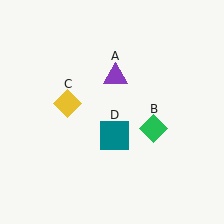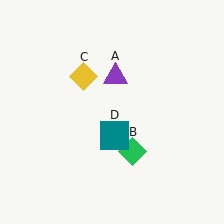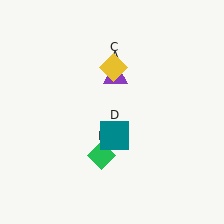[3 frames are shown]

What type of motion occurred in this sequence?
The green diamond (object B), yellow diamond (object C) rotated clockwise around the center of the scene.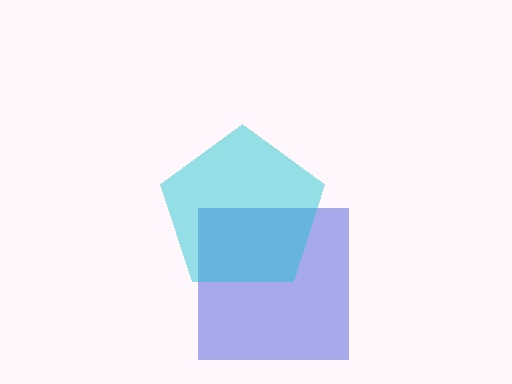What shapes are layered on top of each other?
The layered shapes are: a blue square, a cyan pentagon.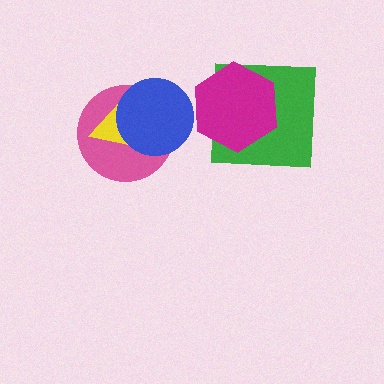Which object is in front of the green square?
The magenta hexagon is in front of the green square.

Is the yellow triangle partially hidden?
Yes, it is partially covered by another shape.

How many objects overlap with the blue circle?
2 objects overlap with the blue circle.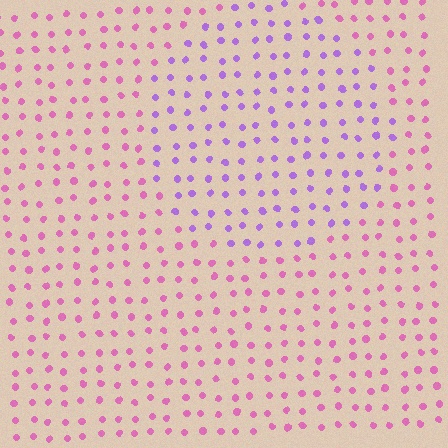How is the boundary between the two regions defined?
The boundary is defined purely by a slight shift in hue (about 45 degrees). Spacing, size, and orientation are identical on both sides.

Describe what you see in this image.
The image is filled with small pink elements in a uniform arrangement. A circle-shaped region is visible where the elements are tinted to a slightly different hue, forming a subtle color boundary.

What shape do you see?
I see a circle.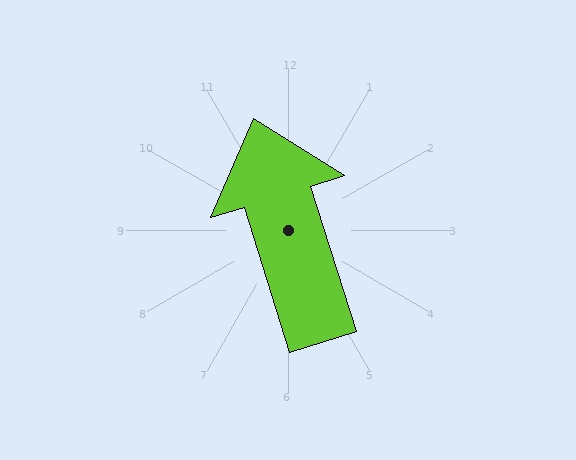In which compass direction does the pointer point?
North.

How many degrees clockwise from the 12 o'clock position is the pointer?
Approximately 343 degrees.